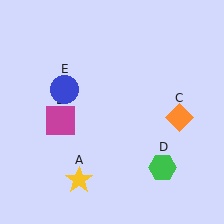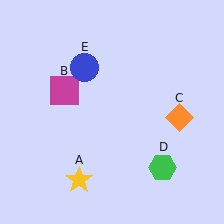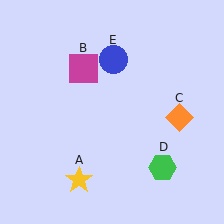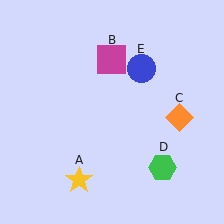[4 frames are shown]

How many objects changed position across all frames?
2 objects changed position: magenta square (object B), blue circle (object E).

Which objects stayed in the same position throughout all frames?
Yellow star (object A) and orange diamond (object C) and green hexagon (object D) remained stationary.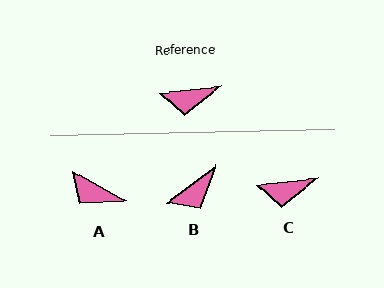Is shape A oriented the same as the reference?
No, it is off by about 35 degrees.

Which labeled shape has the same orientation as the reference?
C.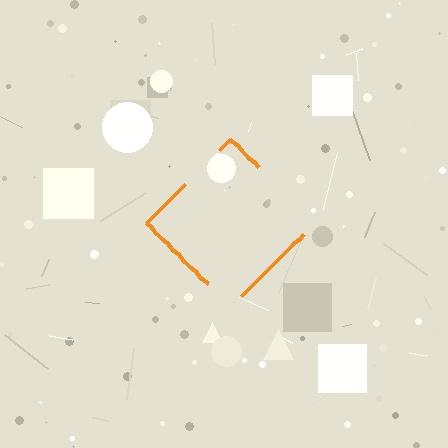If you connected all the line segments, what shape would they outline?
They would outline a diamond.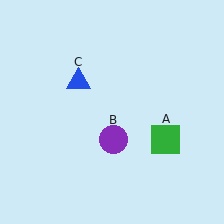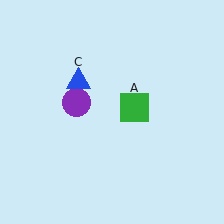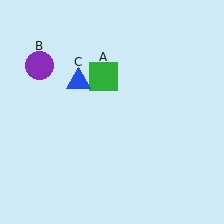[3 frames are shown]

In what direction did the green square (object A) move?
The green square (object A) moved up and to the left.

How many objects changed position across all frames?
2 objects changed position: green square (object A), purple circle (object B).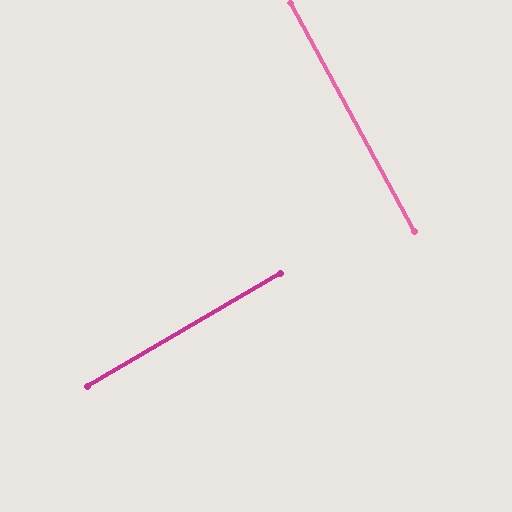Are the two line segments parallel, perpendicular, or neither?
Perpendicular — they meet at approximately 88°.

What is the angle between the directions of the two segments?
Approximately 88 degrees.